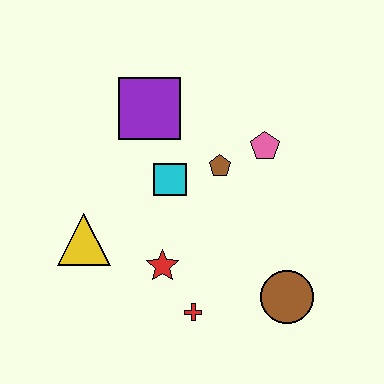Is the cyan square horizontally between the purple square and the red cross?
Yes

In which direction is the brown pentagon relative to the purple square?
The brown pentagon is to the right of the purple square.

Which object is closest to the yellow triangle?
The red star is closest to the yellow triangle.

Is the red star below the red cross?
No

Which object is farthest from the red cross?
The purple square is farthest from the red cross.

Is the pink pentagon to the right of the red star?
Yes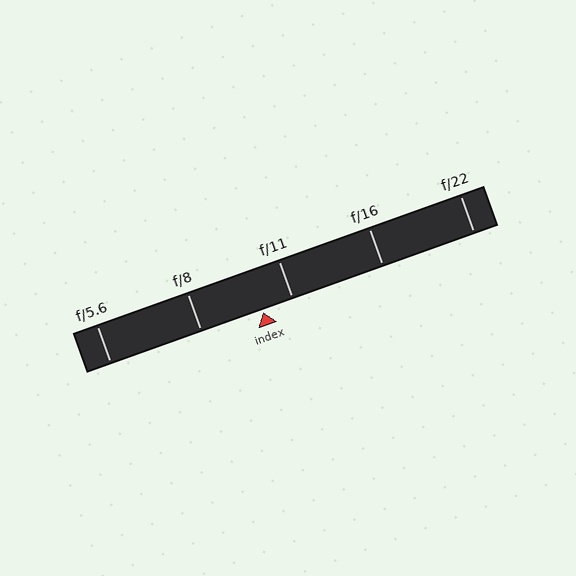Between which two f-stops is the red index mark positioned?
The index mark is between f/8 and f/11.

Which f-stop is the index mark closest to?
The index mark is closest to f/11.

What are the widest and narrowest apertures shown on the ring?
The widest aperture shown is f/5.6 and the narrowest is f/22.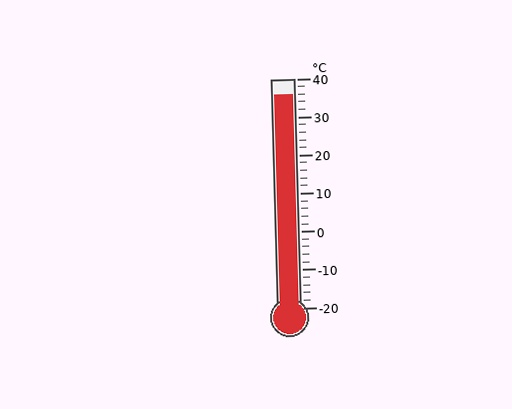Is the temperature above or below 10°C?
The temperature is above 10°C.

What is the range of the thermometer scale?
The thermometer scale ranges from -20°C to 40°C.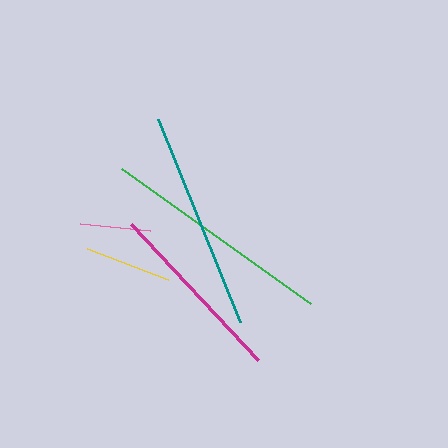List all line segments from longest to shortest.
From longest to shortest: green, teal, magenta, yellow, pink.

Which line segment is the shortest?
The pink line is the shortest at approximately 71 pixels.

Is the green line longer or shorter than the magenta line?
The green line is longer than the magenta line.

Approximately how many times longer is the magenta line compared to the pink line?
The magenta line is approximately 2.6 times the length of the pink line.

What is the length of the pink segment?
The pink segment is approximately 71 pixels long.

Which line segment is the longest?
The green line is the longest at approximately 232 pixels.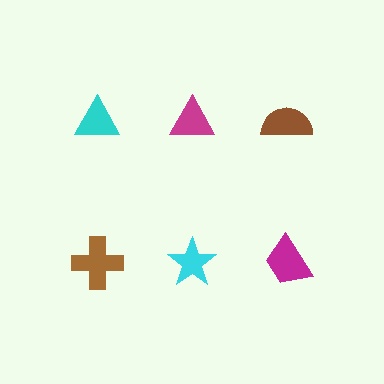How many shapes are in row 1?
3 shapes.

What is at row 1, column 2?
A magenta triangle.